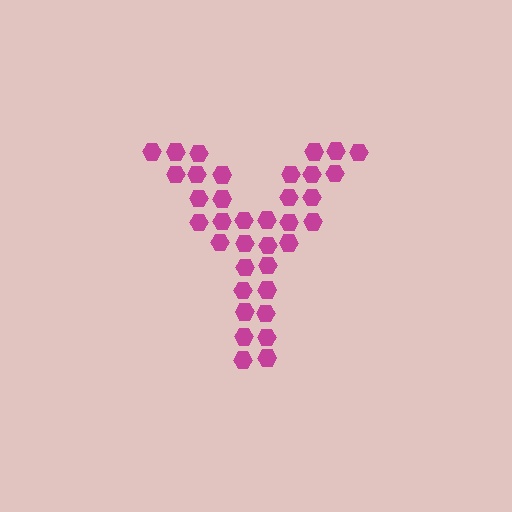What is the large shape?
The large shape is the letter Y.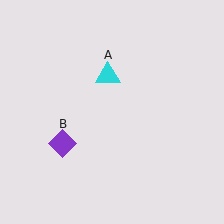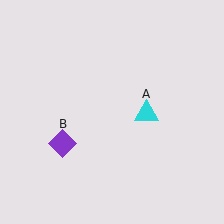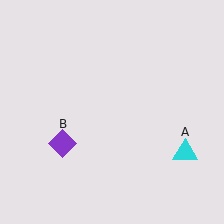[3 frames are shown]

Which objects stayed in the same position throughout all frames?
Purple diamond (object B) remained stationary.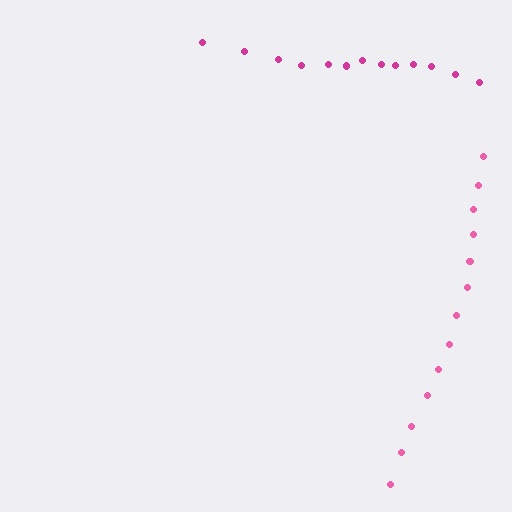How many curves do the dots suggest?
There are 2 distinct paths.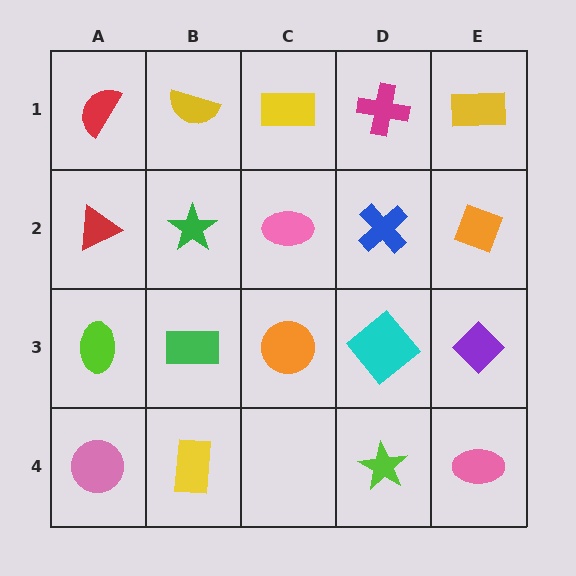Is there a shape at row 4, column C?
No, that cell is empty.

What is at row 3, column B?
A green rectangle.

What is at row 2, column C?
A pink ellipse.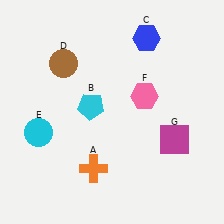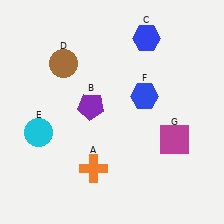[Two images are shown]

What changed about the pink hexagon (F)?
In Image 1, F is pink. In Image 2, it changed to blue.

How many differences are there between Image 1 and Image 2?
There are 2 differences between the two images.